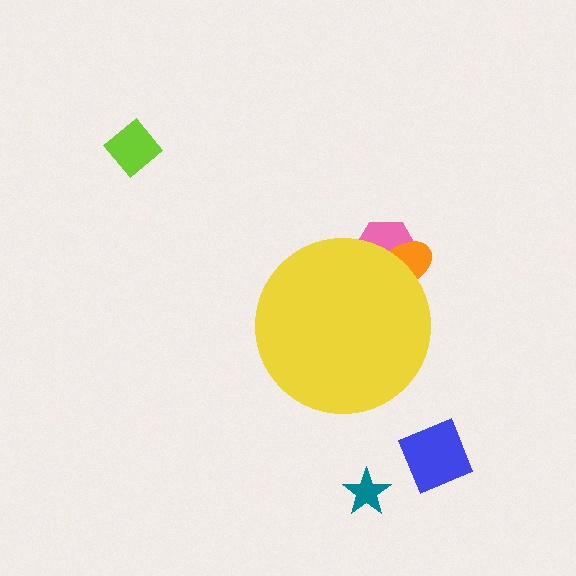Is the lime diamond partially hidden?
No, the lime diamond is fully visible.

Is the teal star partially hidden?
No, the teal star is fully visible.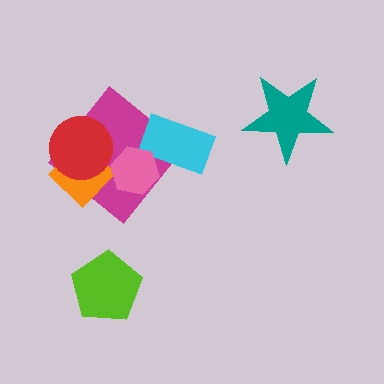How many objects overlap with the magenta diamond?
4 objects overlap with the magenta diamond.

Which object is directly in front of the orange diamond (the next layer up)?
The red circle is directly in front of the orange diamond.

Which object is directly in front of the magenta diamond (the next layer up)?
The orange diamond is directly in front of the magenta diamond.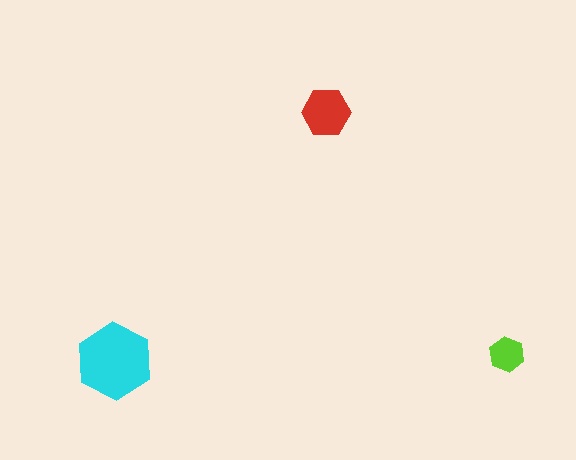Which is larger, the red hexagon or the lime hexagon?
The red one.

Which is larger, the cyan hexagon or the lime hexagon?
The cyan one.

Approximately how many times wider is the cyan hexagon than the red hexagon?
About 1.5 times wider.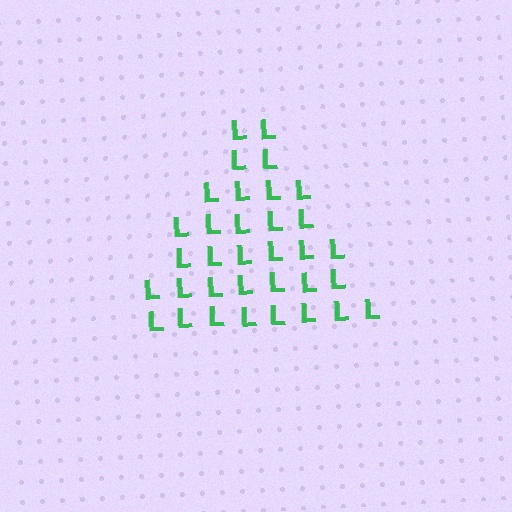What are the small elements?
The small elements are letter L's.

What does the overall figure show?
The overall figure shows a triangle.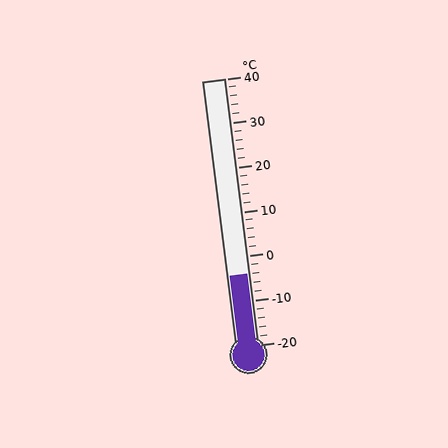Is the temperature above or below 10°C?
The temperature is below 10°C.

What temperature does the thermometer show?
The thermometer shows approximately -4°C.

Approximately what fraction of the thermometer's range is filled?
The thermometer is filled to approximately 25% of its range.